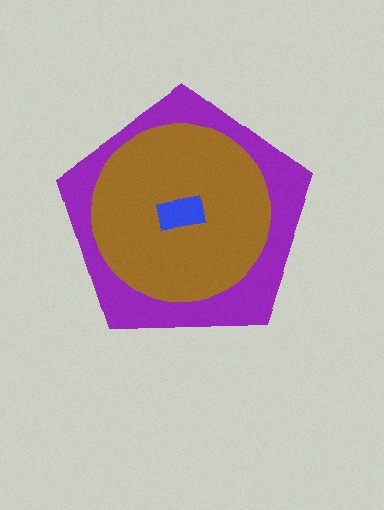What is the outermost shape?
The purple pentagon.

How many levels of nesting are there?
3.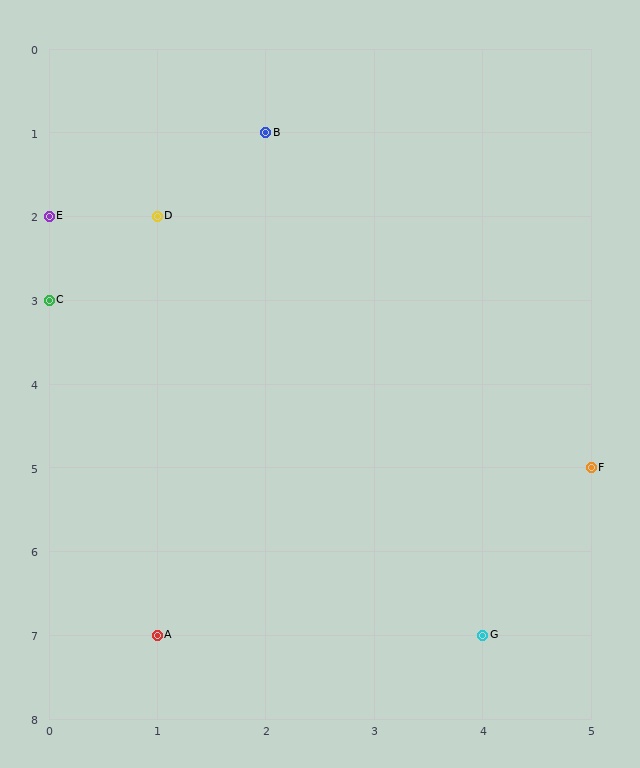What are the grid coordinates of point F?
Point F is at grid coordinates (5, 5).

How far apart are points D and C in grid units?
Points D and C are 1 column and 1 row apart (about 1.4 grid units diagonally).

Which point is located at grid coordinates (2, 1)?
Point B is at (2, 1).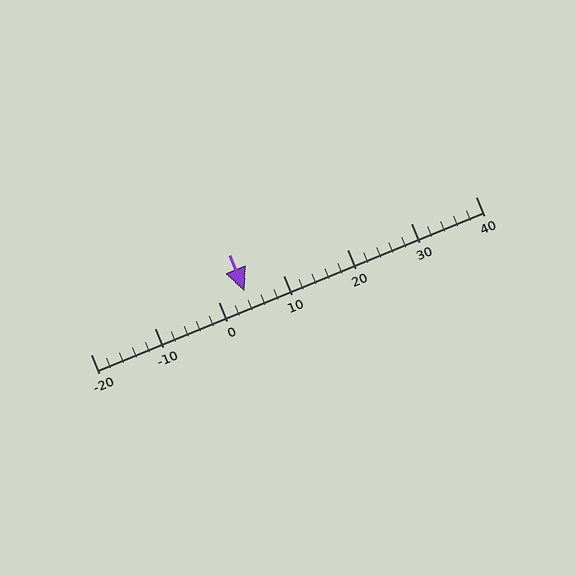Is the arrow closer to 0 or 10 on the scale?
The arrow is closer to 0.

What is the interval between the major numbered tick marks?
The major tick marks are spaced 10 units apart.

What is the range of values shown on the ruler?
The ruler shows values from -20 to 40.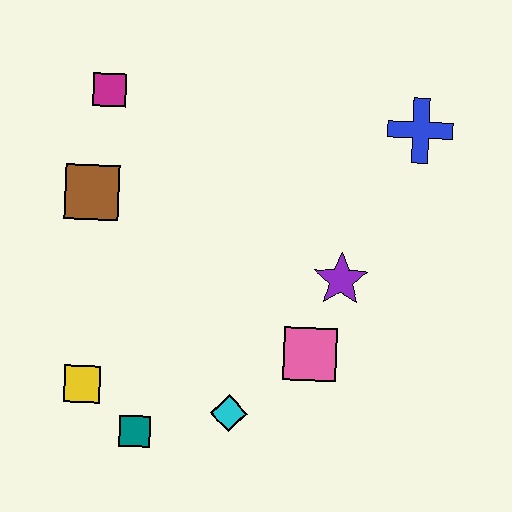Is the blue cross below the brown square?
No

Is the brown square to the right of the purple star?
No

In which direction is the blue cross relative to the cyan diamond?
The blue cross is above the cyan diamond.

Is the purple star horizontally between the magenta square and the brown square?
No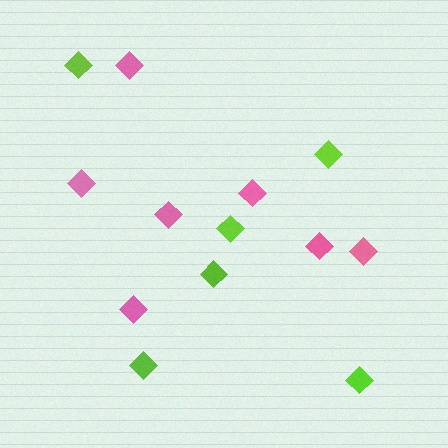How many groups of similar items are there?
There are 2 groups: one group of lime diamonds (6) and one group of pink diamonds (7).